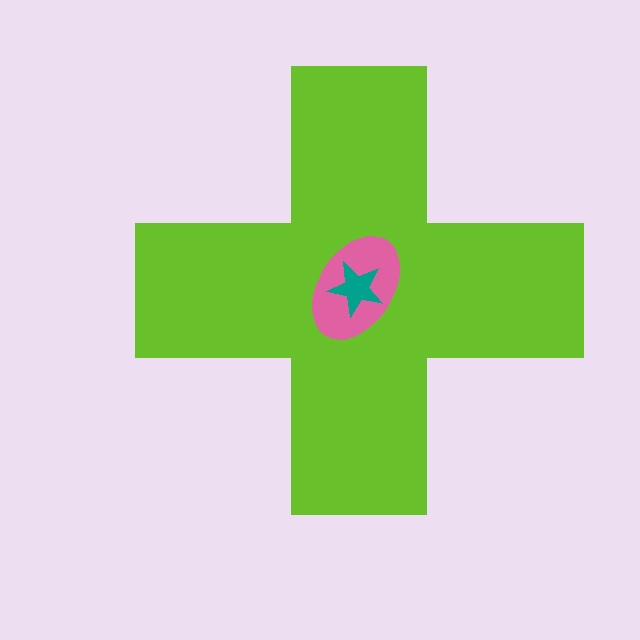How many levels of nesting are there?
3.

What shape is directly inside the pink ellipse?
The teal star.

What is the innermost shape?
The teal star.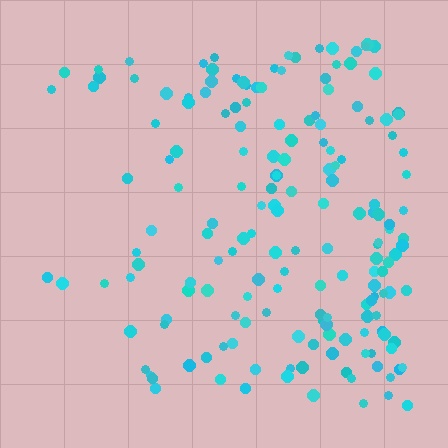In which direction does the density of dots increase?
From left to right, with the right side densest.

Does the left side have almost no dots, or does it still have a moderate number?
Still a moderate number, just noticeably fewer than the right.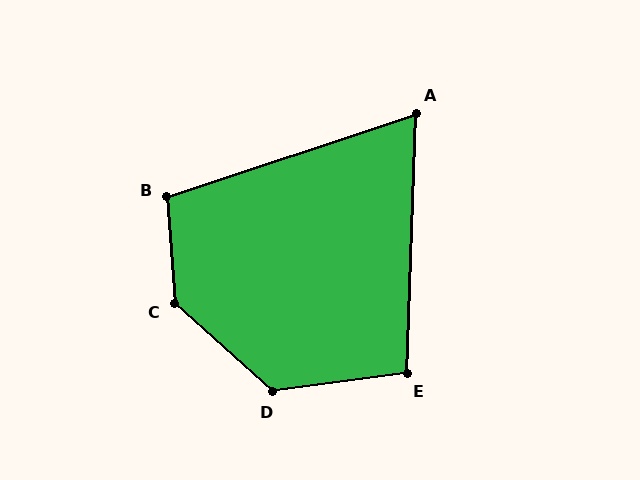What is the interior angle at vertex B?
Approximately 104 degrees (obtuse).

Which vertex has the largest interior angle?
C, at approximately 136 degrees.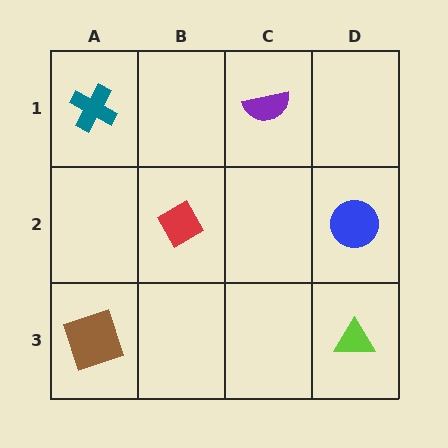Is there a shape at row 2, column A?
No, that cell is empty.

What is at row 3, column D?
A lime triangle.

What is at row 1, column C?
A purple semicircle.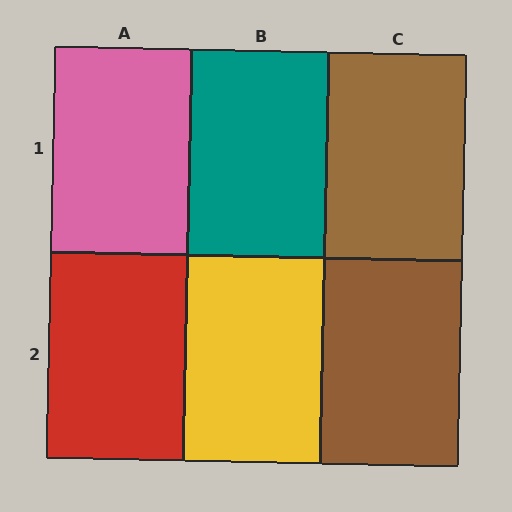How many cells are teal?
1 cell is teal.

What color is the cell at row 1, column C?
Brown.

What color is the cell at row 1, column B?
Teal.